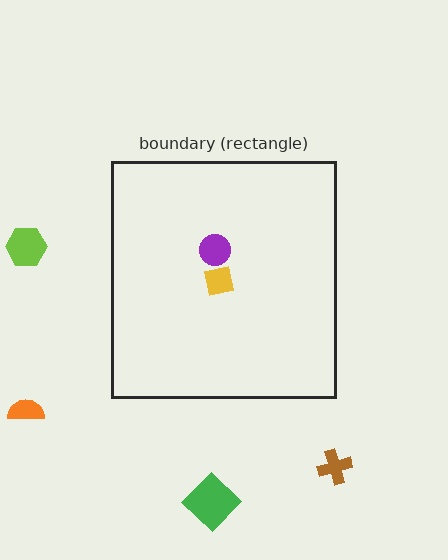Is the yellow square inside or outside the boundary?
Inside.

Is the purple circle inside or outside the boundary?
Inside.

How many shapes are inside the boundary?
2 inside, 4 outside.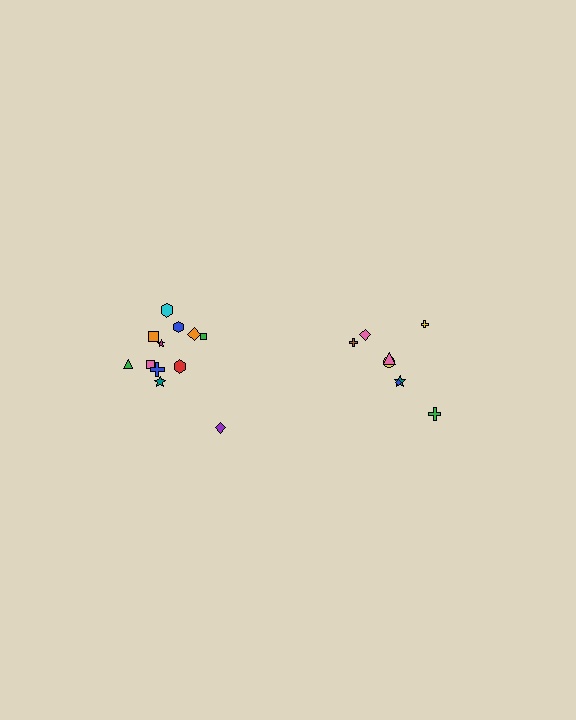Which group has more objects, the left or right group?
The left group.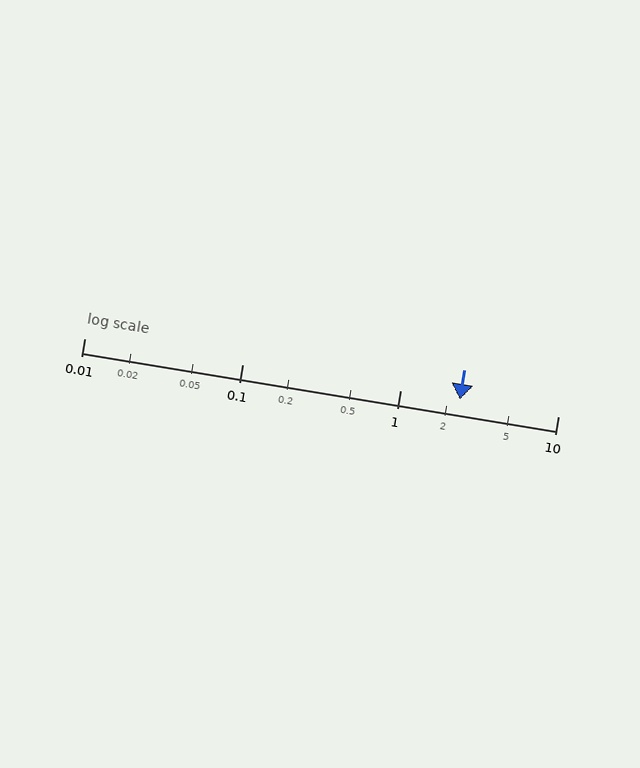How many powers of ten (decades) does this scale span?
The scale spans 3 decades, from 0.01 to 10.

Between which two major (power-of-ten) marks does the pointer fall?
The pointer is between 1 and 10.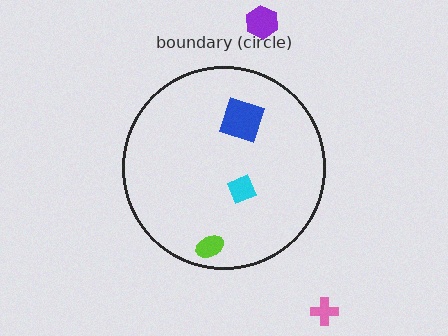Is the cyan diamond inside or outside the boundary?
Inside.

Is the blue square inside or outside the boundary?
Inside.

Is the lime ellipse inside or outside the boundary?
Inside.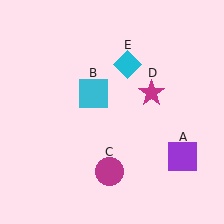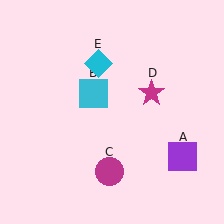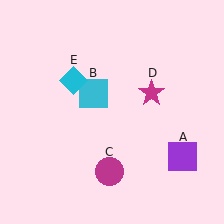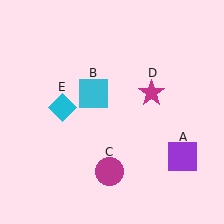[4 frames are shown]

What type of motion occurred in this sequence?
The cyan diamond (object E) rotated counterclockwise around the center of the scene.